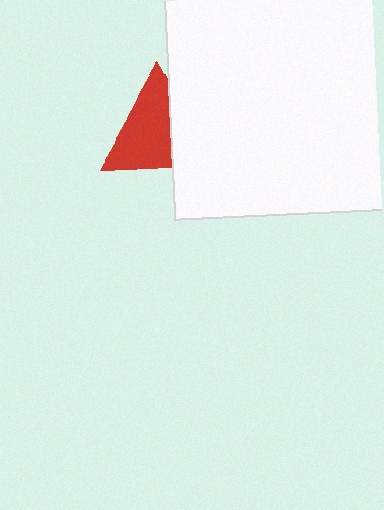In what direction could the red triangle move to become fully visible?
The red triangle could move left. That would shift it out from behind the white rectangle entirely.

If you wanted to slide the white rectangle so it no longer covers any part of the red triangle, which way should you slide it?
Slide it right — that is the most direct way to separate the two shapes.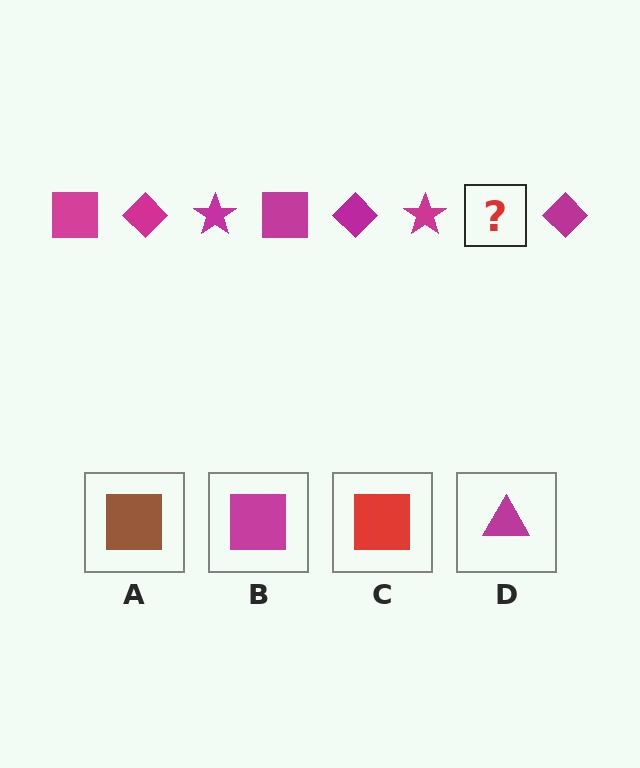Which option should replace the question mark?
Option B.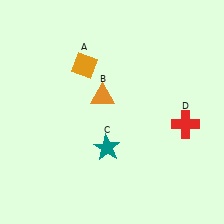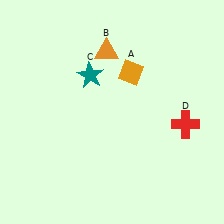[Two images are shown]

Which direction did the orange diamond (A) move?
The orange diamond (A) moved right.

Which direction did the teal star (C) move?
The teal star (C) moved up.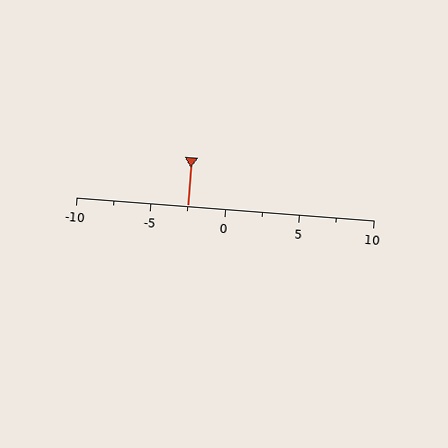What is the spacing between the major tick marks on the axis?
The major ticks are spaced 5 apart.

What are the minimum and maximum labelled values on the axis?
The axis runs from -10 to 10.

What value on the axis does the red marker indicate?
The marker indicates approximately -2.5.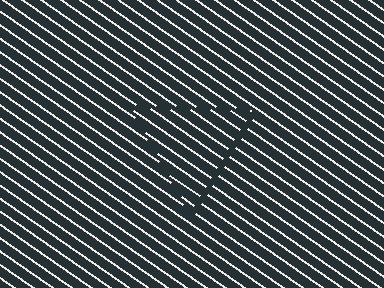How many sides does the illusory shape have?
3 sides — the line-ends trace a triangle.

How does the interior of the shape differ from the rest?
The interior of the shape contains the same grating, shifted by half a period — the contour is defined by the phase discontinuity where line-ends from the inner and outer gratings abut.